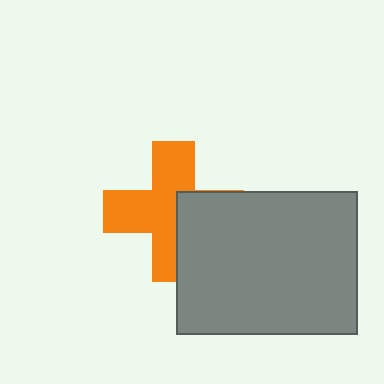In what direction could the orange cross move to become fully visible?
The orange cross could move left. That would shift it out from behind the gray rectangle entirely.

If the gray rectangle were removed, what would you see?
You would see the complete orange cross.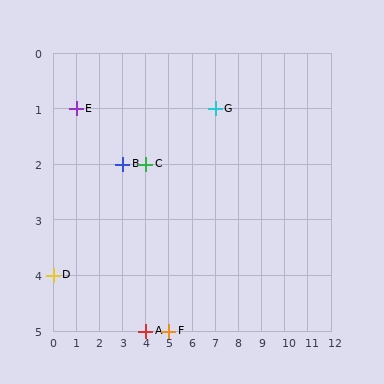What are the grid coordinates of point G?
Point G is at grid coordinates (7, 1).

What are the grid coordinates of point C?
Point C is at grid coordinates (4, 2).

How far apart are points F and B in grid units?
Points F and B are 2 columns and 3 rows apart (about 3.6 grid units diagonally).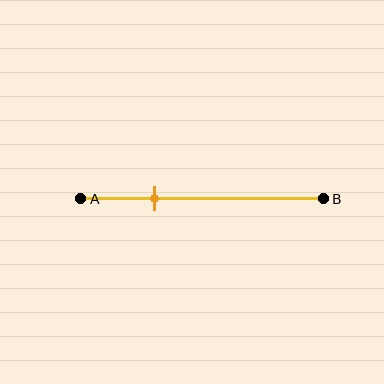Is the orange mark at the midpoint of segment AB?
No, the mark is at about 30% from A, not at the 50% midpoint.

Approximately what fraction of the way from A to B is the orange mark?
The orange mark is approximately 30% of the way from A to B.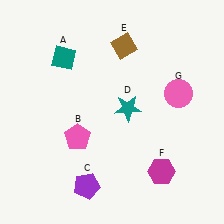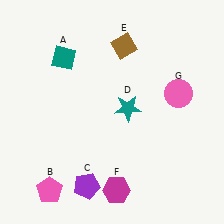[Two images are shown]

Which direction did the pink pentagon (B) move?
The pink pentagon (B) moved down.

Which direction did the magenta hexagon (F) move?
The magenta hexagon (F) moved left.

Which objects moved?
The objects that moved are: the pink pentagon (B), the magenta hexagon (F).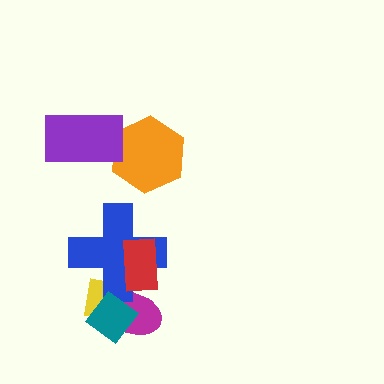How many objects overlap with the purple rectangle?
1 object overlaps with the purple rectangle.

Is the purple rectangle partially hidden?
No, no other shape covers it.